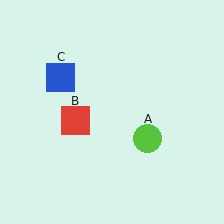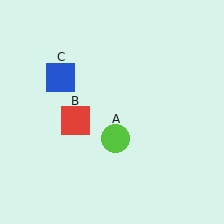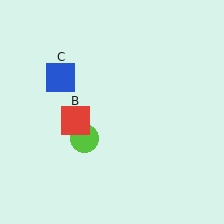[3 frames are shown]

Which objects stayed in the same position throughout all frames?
Red square (object B) and blue square (object C) remained stationary.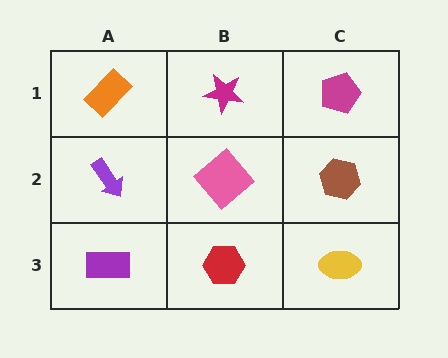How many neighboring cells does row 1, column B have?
3.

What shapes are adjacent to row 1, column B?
A pink diamond (row 2, column B), an orange rectangle (row 1, column A), a magenta pentagon (row 1, column C).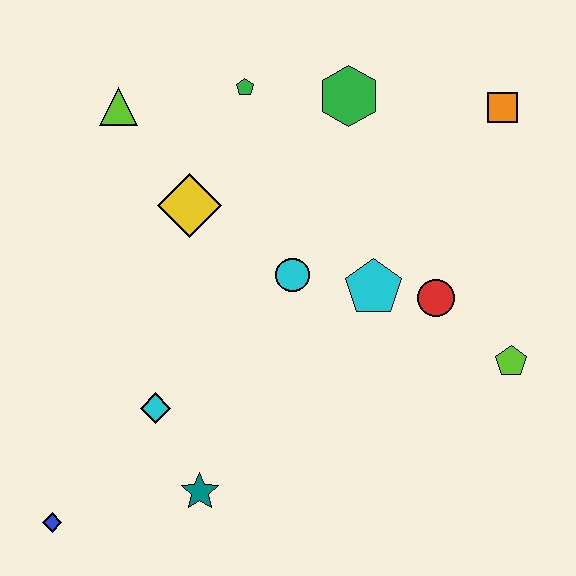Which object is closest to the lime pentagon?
The red circle is closest to the lime pentagon.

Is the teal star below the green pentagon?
Yes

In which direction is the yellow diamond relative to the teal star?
The yellow diamond is above the teal star.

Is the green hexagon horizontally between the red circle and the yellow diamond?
Yes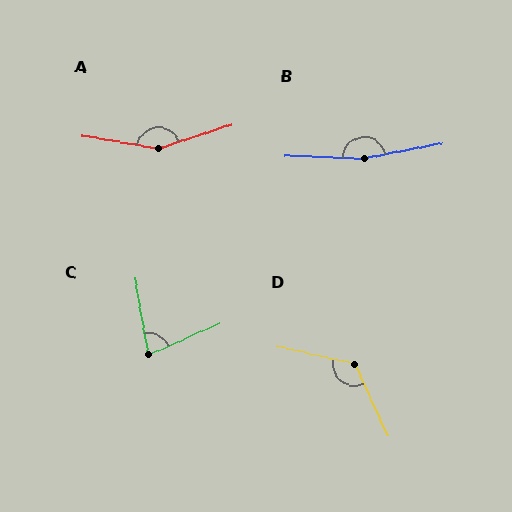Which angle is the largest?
B, at approximately 168 degrees.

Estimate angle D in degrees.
Approximately 127 degrees.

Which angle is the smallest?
C, at approximately 76 degrees.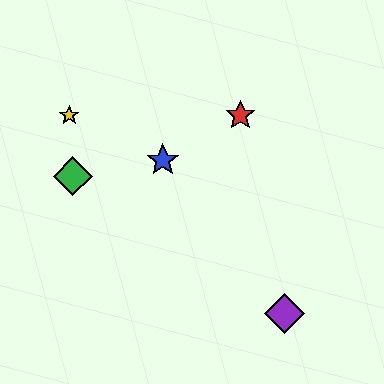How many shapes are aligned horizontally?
2 shapes (the red star, the yellow star) are aligned horizontally.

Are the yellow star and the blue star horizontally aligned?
No, the yellow star is at y≈115 and the blue star is at y≈160.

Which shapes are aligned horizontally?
The red star, the yellow star are aligned horizontally.